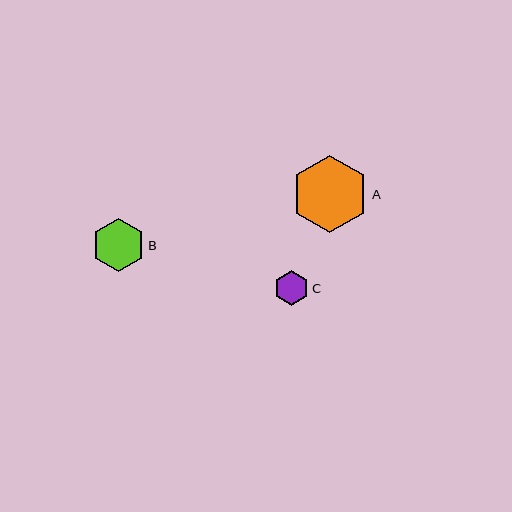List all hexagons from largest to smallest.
From largest to smallest: A, B, C.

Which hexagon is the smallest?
Hexagon C is the smallest with a size of approximately 34 pixels.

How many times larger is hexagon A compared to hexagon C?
Hexagon A is approximately 2.2 times the size of hexagon C.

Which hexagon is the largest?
Hexagon A is the largest with a size of approximately 77 pixels.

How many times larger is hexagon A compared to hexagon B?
Hexagon A is approximately 1.5 times the size of hexagon B.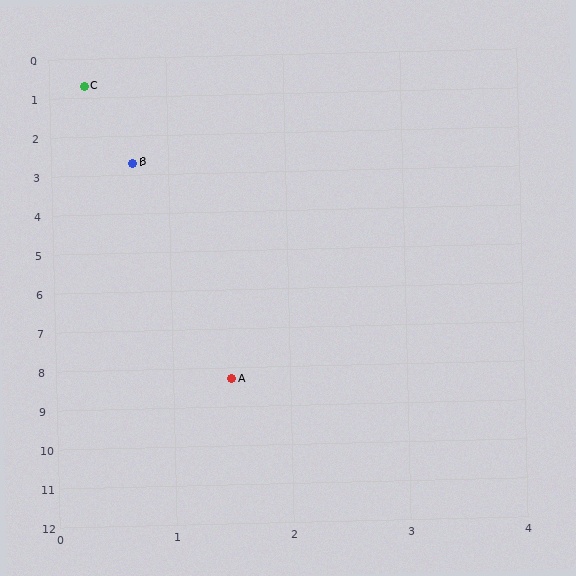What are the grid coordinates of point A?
Point A is at approximately (1.5, 8.3).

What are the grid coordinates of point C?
Point C is at approximately (0.3, 0.7).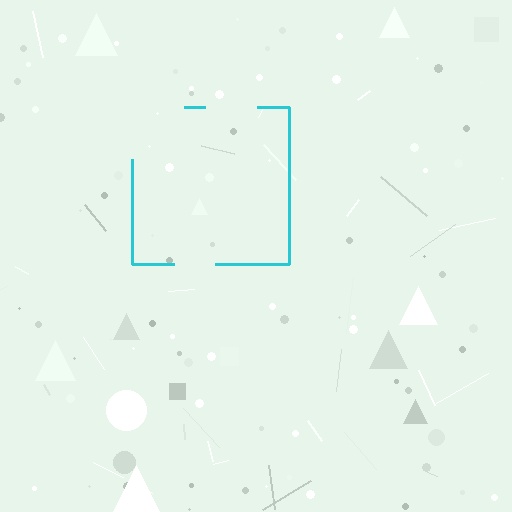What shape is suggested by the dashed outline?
The dashed outline suggests a square.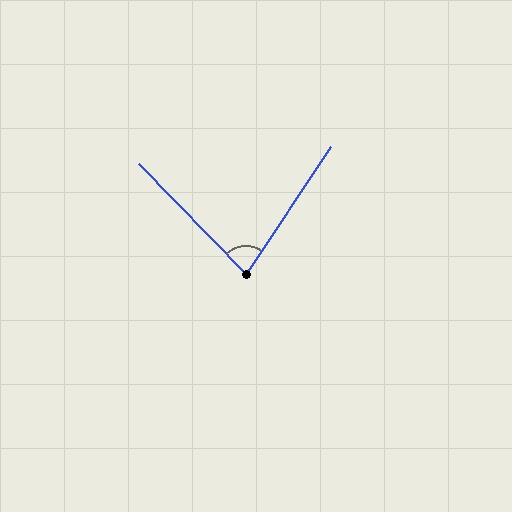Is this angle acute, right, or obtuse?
It is acute.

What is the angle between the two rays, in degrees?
Approximately 78 degrees.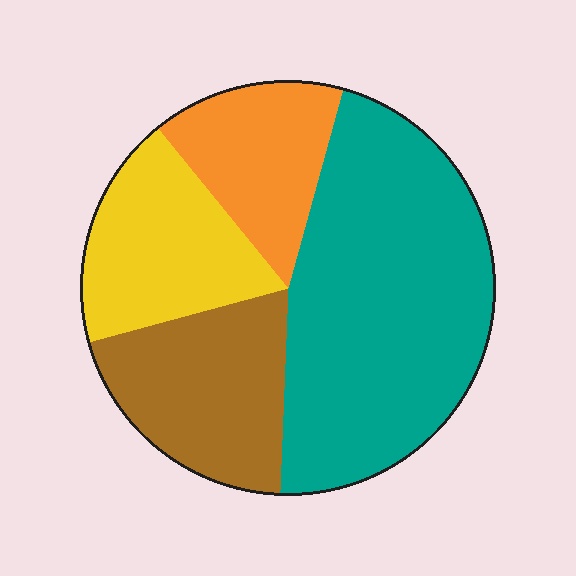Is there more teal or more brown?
Teal.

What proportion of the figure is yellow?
Yellow covers roughly 20% of the figure.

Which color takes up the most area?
Teal, at roughly 45%.